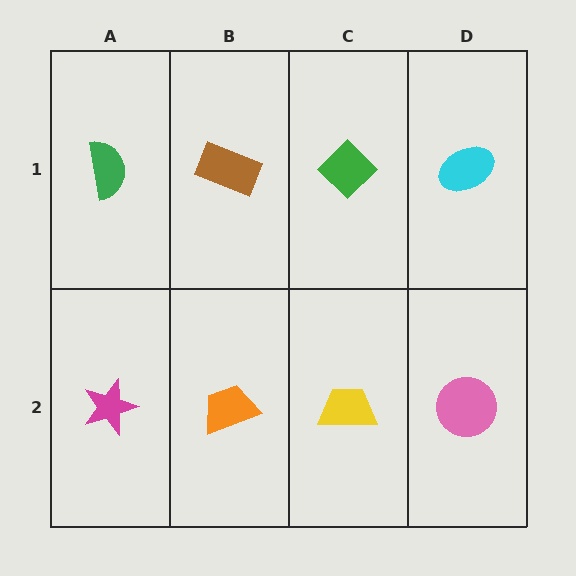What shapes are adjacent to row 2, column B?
A brown rectangle (row 1, column B), a magenta star (row 2, column A), a yellow trapezoid (row 2, column C).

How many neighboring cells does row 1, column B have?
3.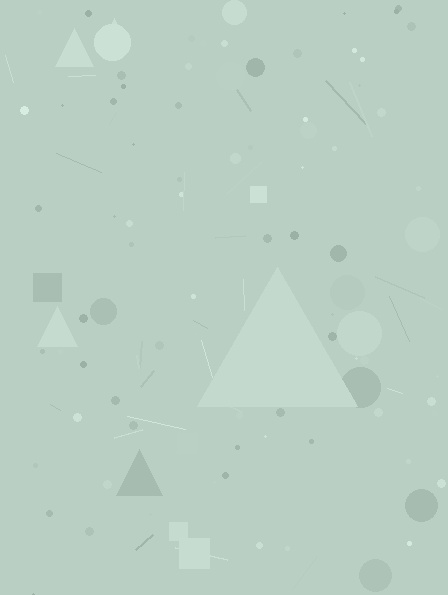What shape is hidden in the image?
A triangle is hidden in the image.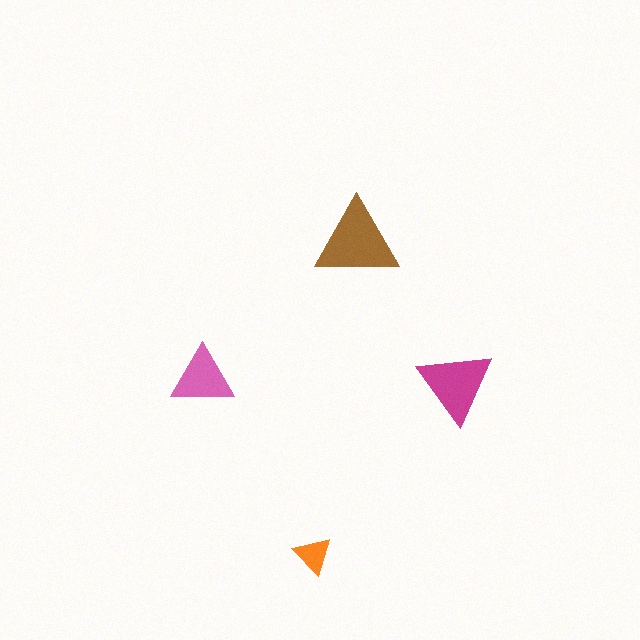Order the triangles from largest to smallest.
the brown one, the magenta one, the pink one, the orange one.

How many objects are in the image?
There are 4 objects in the image.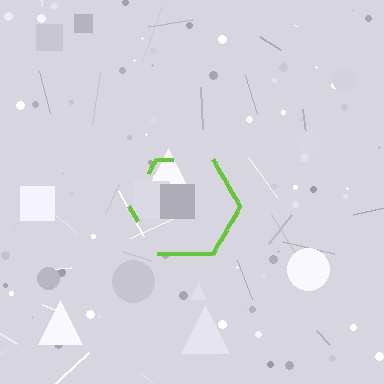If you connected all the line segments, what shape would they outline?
They would outline a hexagon.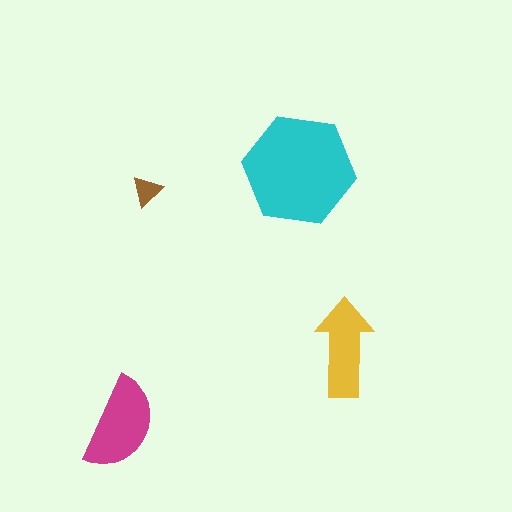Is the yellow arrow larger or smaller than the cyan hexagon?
Smaller.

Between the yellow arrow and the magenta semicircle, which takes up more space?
The magenta semicircle.